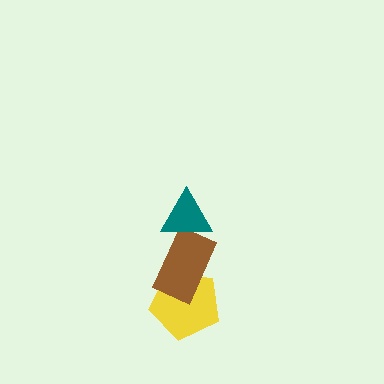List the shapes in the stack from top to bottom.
From top to bottom: the teal triangle, the brown rectangle, the yellow pentagon.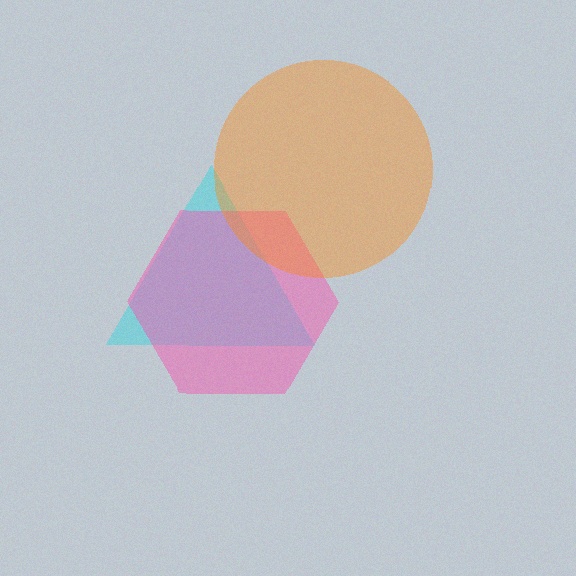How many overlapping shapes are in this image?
There are 3 overlapping shapes in the image.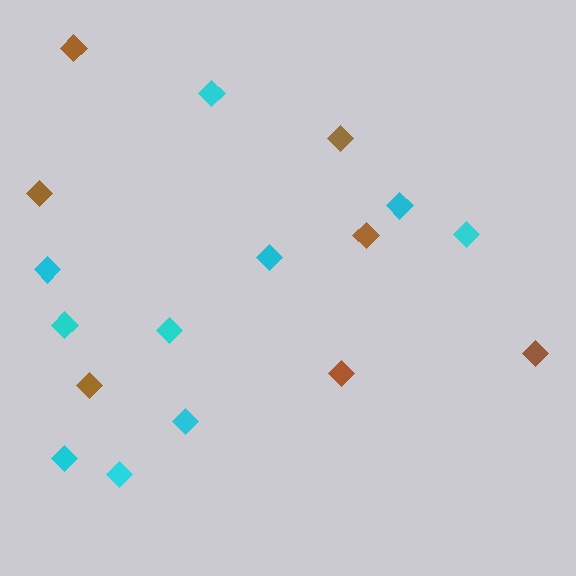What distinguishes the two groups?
There are 2 groups: one group of brown diamonds (7) and one group of cyan diamonds (10).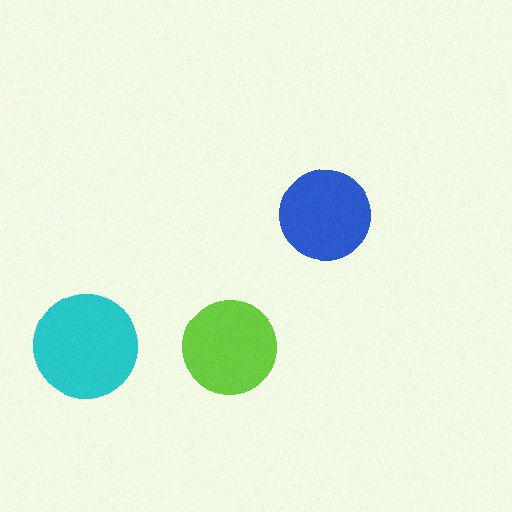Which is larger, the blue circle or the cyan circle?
The cyan one.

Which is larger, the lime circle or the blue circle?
The lime one.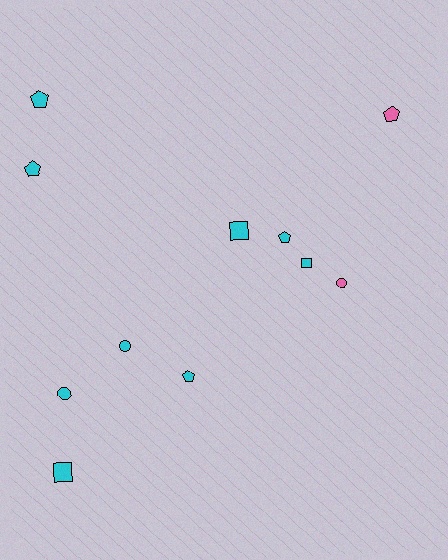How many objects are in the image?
There are 11 objects.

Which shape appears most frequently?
Pentagon, with 5 objects.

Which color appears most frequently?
Cyan, with 9 objects.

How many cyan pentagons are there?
There are 4 cyan pentagons.